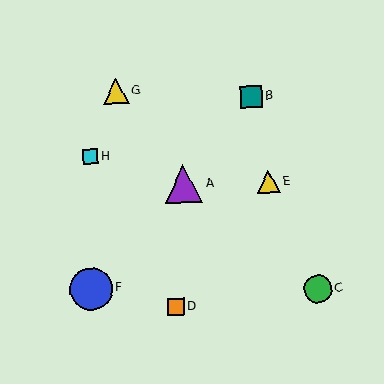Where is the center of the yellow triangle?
The center of the yellow triangle is at (116, 91).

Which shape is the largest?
The blue circle (labeled F) is the largest.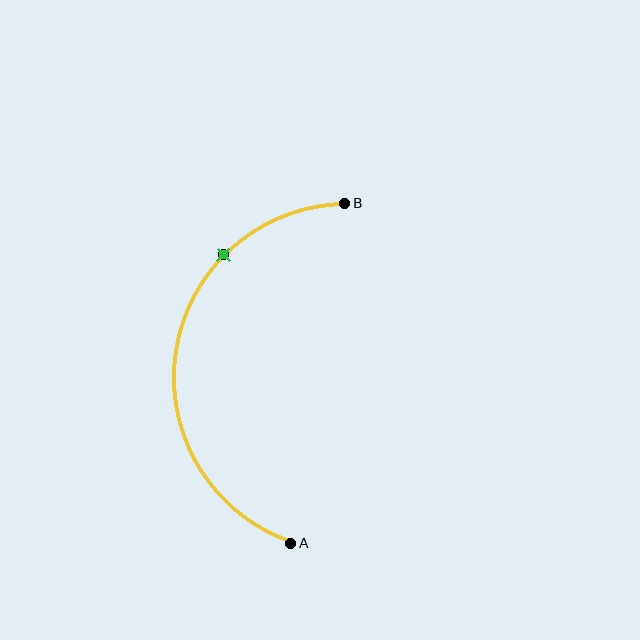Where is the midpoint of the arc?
The arc midpoint is the point on the curve farthest from the straight line joining A and B. It sits to the left of that line.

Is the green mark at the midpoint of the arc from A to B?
No. The green mark lies on the arc but is closer to endpoint B. The arc midpoint would be at the point on the curve equidistant along the arc from both A and B.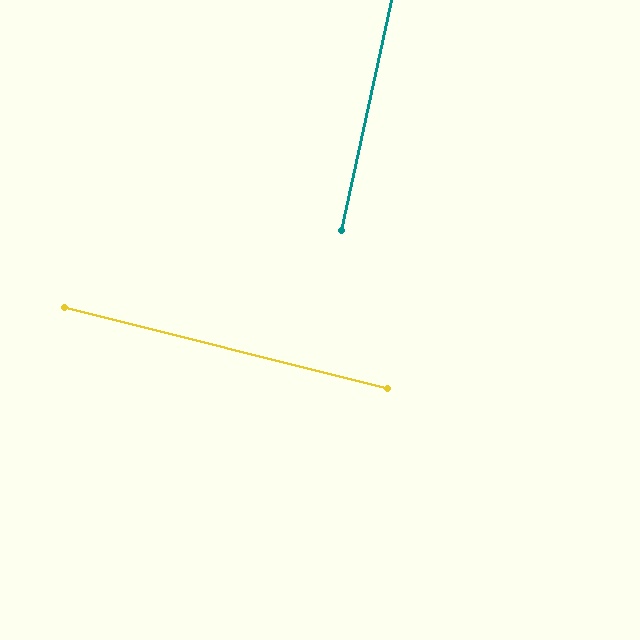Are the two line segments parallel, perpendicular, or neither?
Perpendicular — they meet at approximately 88°.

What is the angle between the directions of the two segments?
Approximately 88 degrees.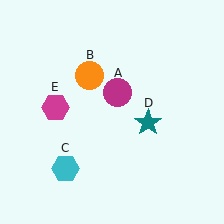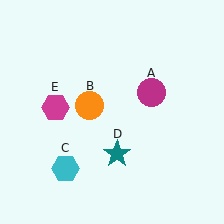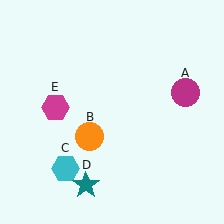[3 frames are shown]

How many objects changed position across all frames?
3 objects changed position: magenta circle (object A), orange circle (object B), teal star (object D).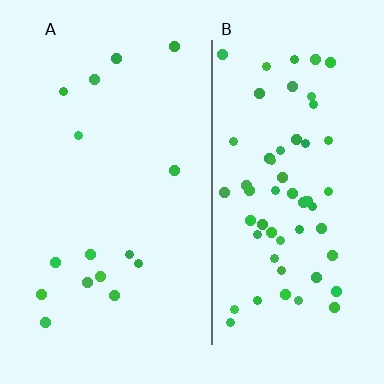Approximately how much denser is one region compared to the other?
Approximately 3.9× — region B over region A.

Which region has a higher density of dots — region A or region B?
B (the right).